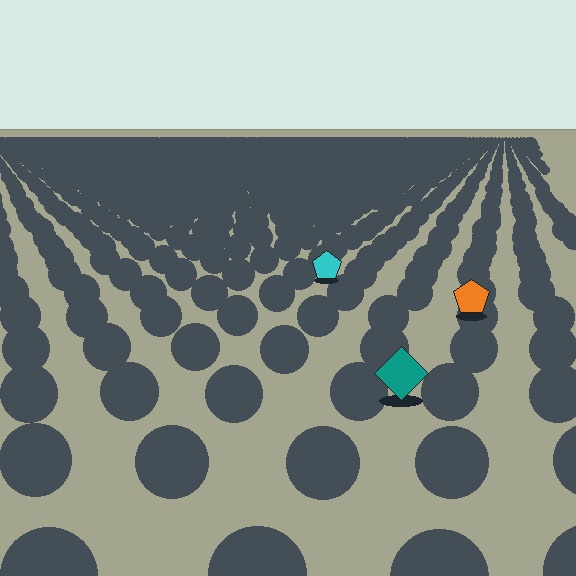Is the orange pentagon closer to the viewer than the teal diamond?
No. The teal diamond is closer — you can tell from the texture gradient: the ground texture is coarser near it.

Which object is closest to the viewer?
The teal diamond is closest. The texture marks near it are larger and more spread out.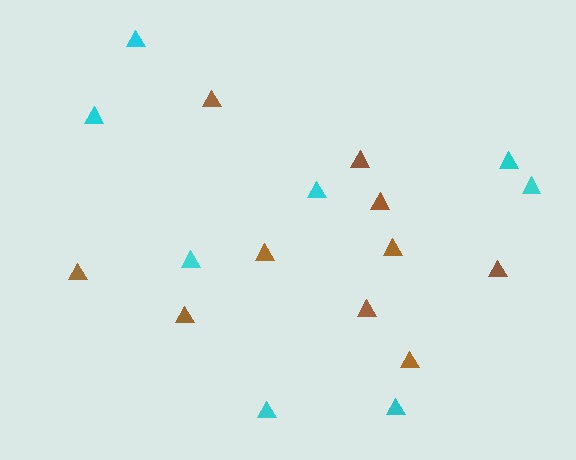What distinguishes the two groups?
There are 2 groups: one group of brown triangles (10) and one group of cyan triangles (8).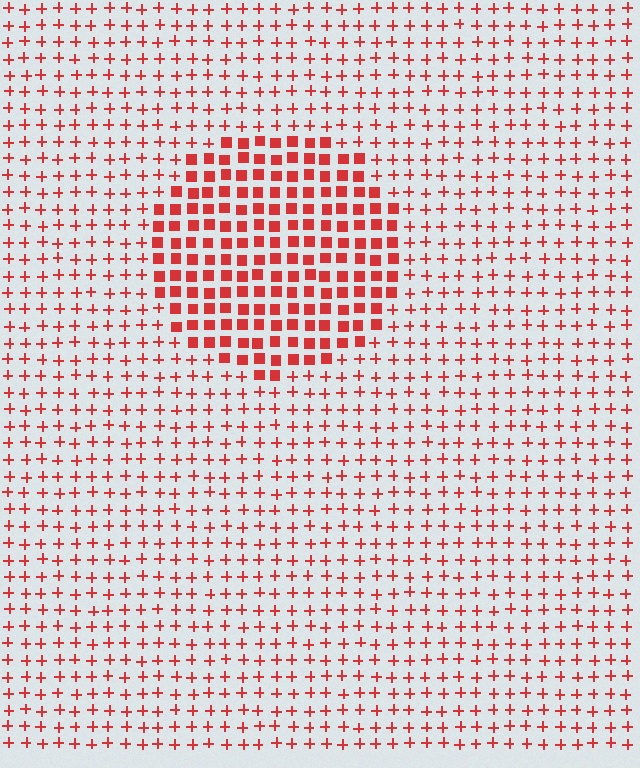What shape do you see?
I see a circle.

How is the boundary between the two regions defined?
The boundary is defined by a change in element shape: squares inside vs. plus signs outside. All elements share the same color and spacing.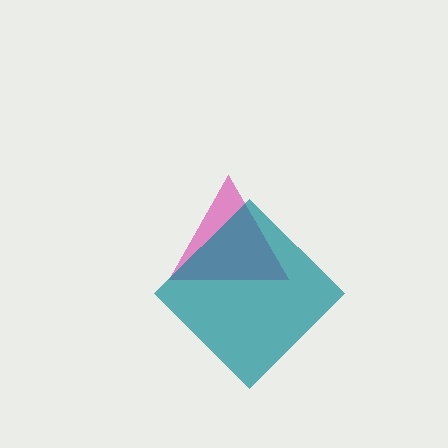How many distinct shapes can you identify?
There are 2 distinct shapes: a pink triangle, a teal diamond.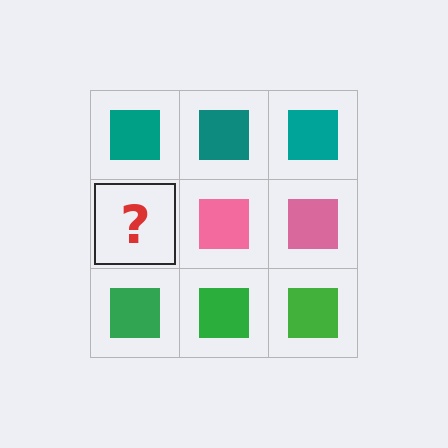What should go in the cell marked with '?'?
The missing cell should contain a pink square.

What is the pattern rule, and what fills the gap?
The rule is that each row has a consistent color. The gap should be filled with a pink square.